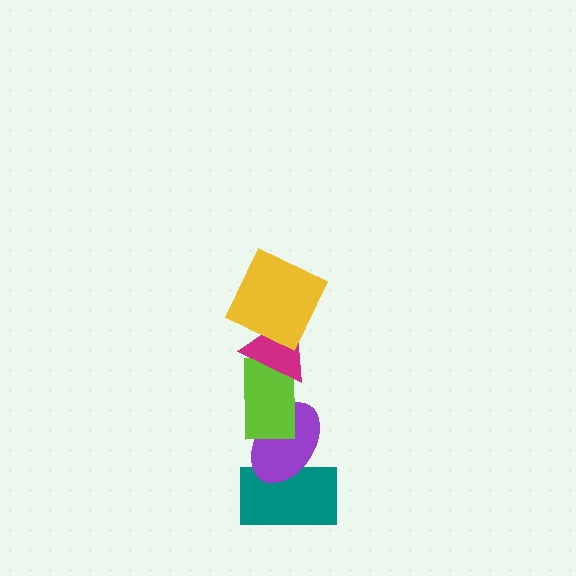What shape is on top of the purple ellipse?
The lime rectangle is on top of the purple ellipse.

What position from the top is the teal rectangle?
The teal rectangle is 5th from the top.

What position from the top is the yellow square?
The yellow square is 1st from the top.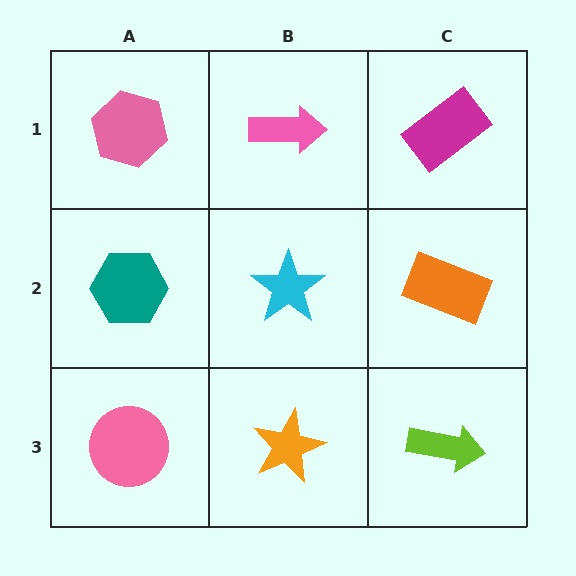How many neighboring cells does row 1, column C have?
2.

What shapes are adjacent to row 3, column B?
A cyan star (row 2, column B), a pink circle (row 3, column A), a lime arrow (row 3, column C).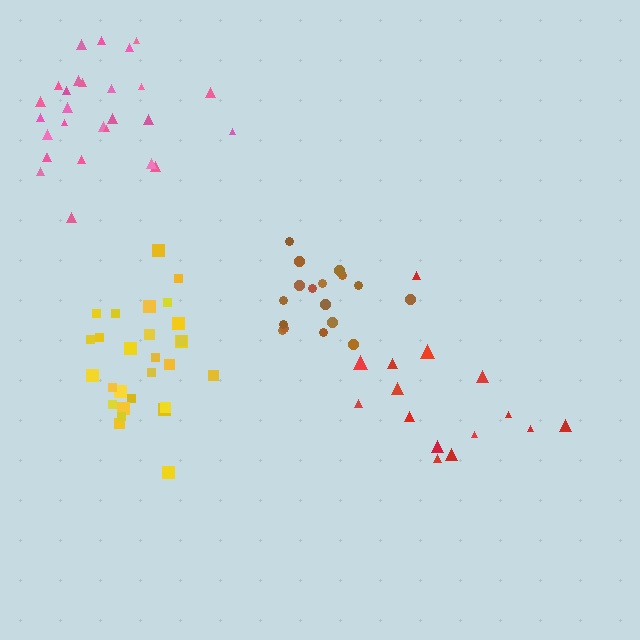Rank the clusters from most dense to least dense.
brown, yellow, pink, red.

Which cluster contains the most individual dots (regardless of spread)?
Pink (28).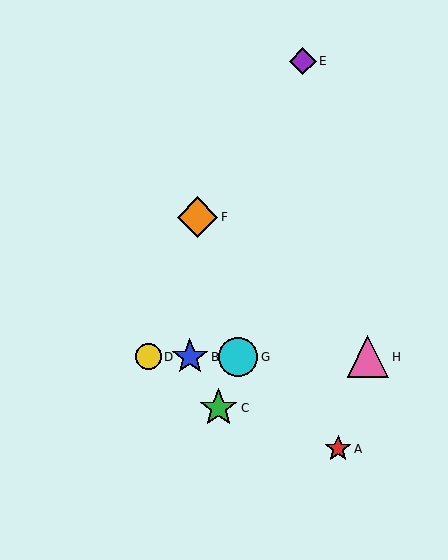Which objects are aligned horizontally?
Objects B, D, G, H are aligned horizontally.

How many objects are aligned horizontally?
4 objects (B, D, G, H) are aligned horizontally.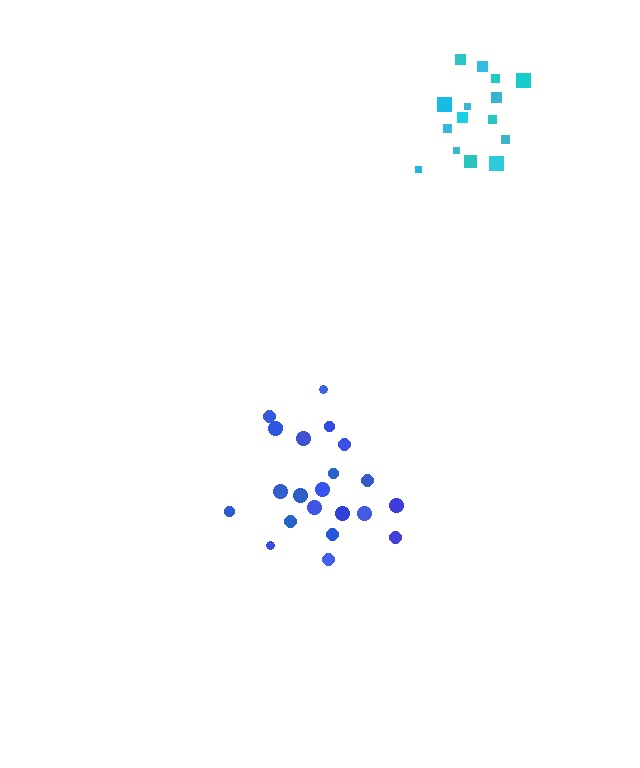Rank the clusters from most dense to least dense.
cyan, blue.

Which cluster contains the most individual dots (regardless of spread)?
Blue (22).